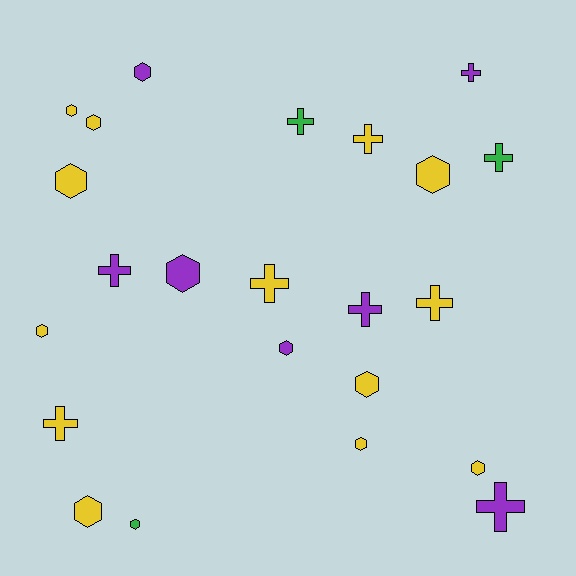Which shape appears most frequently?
Hexagon, with 13 objects.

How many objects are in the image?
There are 23 objects.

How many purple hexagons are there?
There are 3 purple hexagons.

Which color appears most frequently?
Yellow, with 13 objects.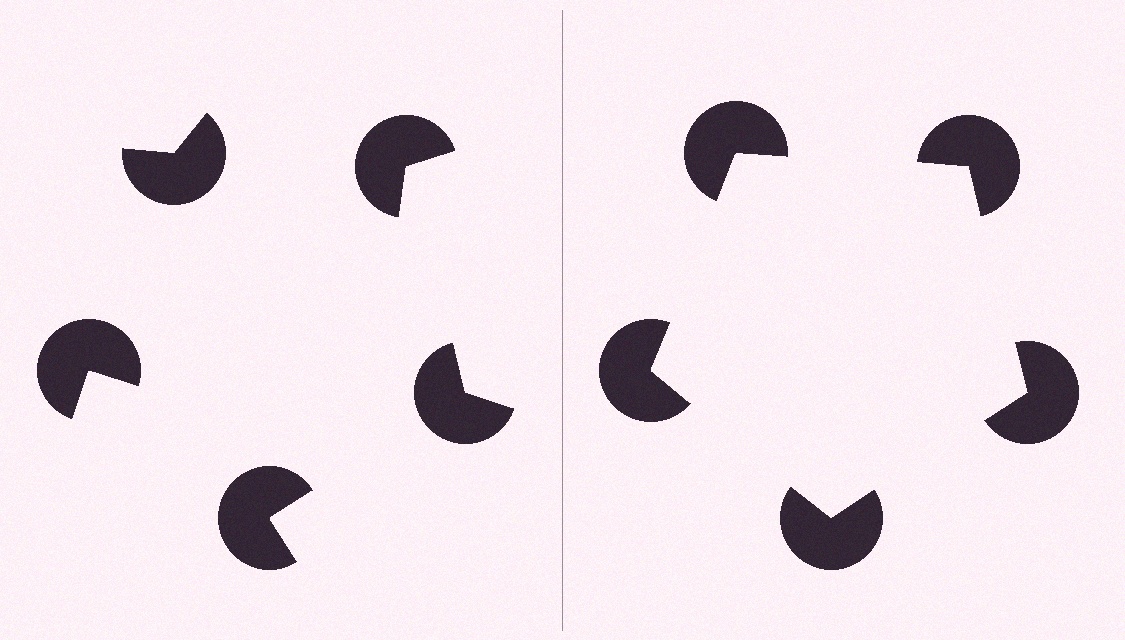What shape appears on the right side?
An illusory pentagon.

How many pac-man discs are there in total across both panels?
10 — 5 on each side.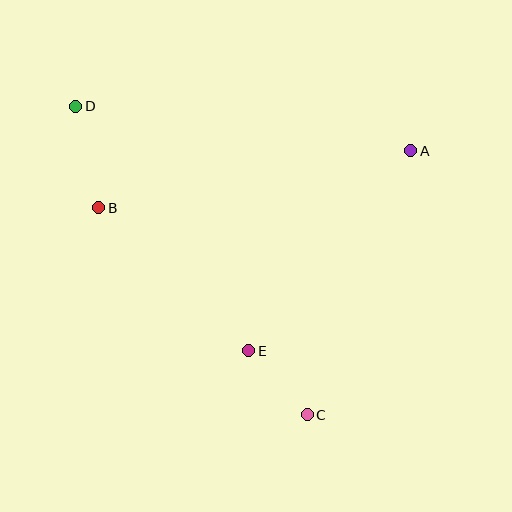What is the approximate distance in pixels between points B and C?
The distance between B and C is approximately 294 pixels.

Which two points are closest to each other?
Points C and E are closest to each other.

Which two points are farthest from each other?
Points C and D are farthest from each other.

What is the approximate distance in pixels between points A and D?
The distance between A and D is approximately 338 pixels.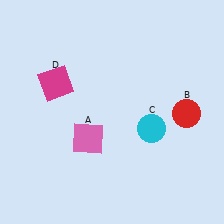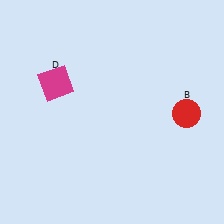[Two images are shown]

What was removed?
The pink square (A), the cyan circle (C) were removed in Image 2.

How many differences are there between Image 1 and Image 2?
There are 2 differences between the two images.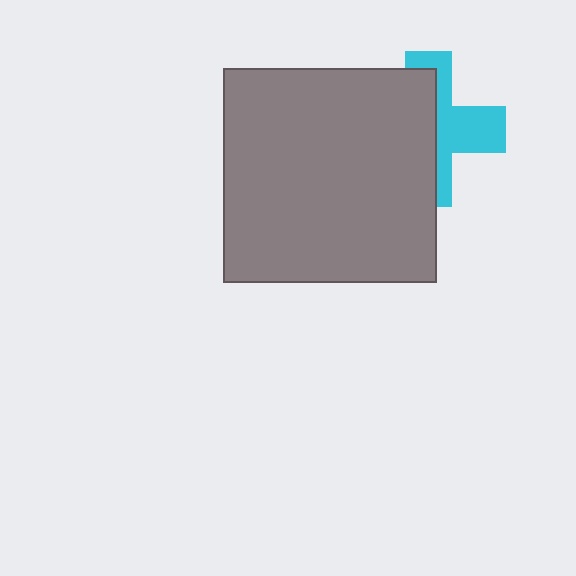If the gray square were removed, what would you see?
You would see the complete cyan cross.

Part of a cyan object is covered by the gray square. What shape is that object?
It is a cross.